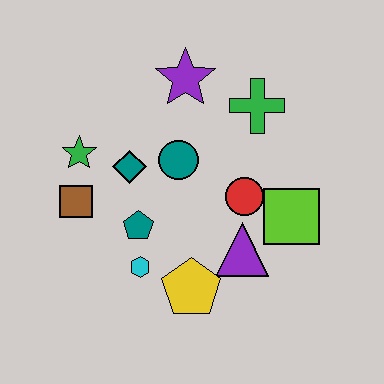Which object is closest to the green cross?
The purple star is closest to the green cross.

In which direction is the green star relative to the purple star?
The green star is to the left of the purple star.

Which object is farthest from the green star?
The lime square is farthest from the green star.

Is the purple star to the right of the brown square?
Yes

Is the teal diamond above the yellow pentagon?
Yes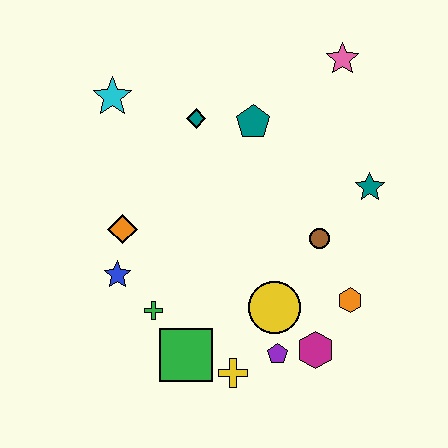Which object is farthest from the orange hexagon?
The cyan star is farthest from the orange hexagon.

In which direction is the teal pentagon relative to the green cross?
The teal pentagon is above the green cross.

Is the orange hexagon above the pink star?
No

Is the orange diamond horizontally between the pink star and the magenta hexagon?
No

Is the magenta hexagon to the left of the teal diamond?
No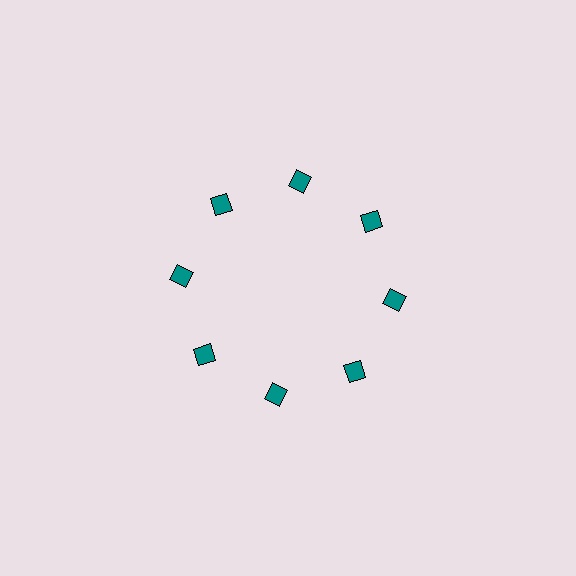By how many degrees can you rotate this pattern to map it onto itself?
The pattern maps onto itself every 45 degrees of rotation.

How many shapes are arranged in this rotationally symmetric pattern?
There are 8 shapes, arranged in 8 groups of 1.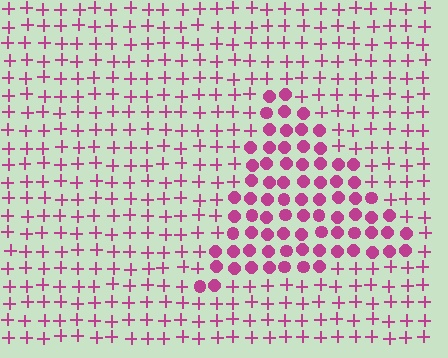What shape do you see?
I see a triangle.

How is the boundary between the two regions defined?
The boundary is defined by a change in element shape: circles inside vs. plus signs outside. All elements share the same color and spacing.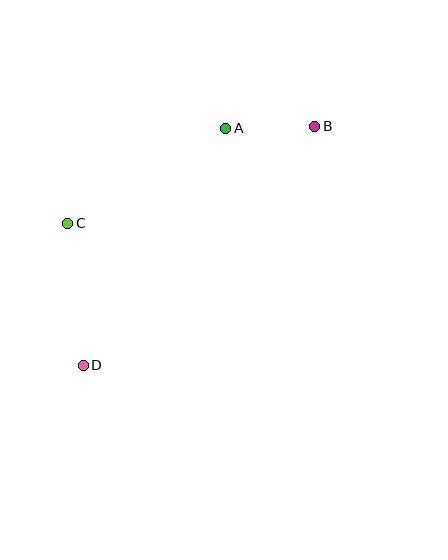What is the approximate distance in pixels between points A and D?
The distance between A and D is approximately 276 pixels.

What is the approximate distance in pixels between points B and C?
The distance between B and C is approximately 265 pixels.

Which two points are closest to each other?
Points A and B are closest to each other.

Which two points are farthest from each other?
Points B and D are farthest from each other.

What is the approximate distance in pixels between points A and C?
The distance between A and C is approximately 184 pixels.